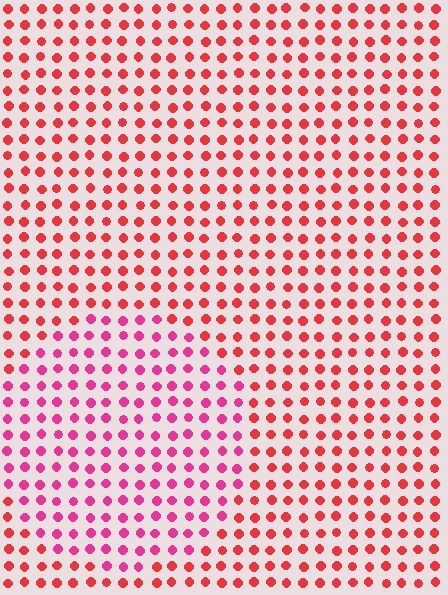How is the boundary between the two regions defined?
The boundary is defined purely by a slight shift in hue (about 29 degrees). Spacing, size, and orientation are identical on both sides.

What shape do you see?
I see a circle.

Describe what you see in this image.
The image is filled with small red elements in a uniform arrangement. A circle-shaped region is visible where the elements are tinted to a slightly different hue, forming a subtle color boundary.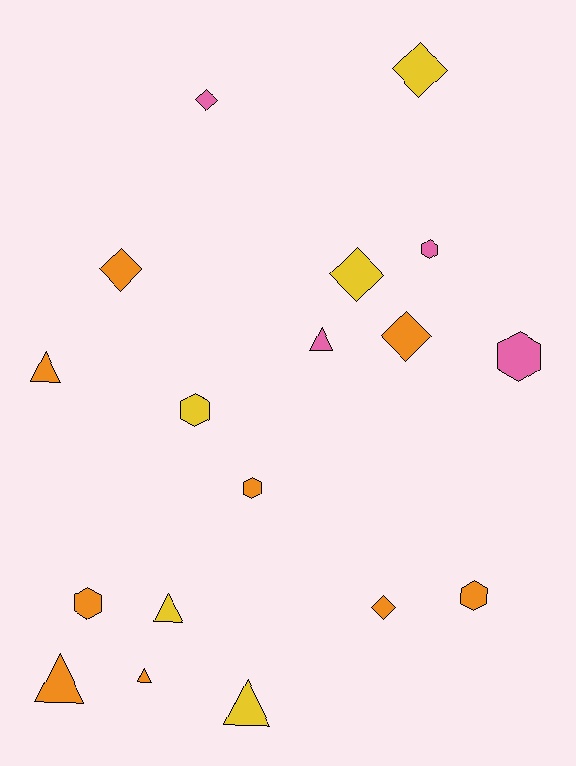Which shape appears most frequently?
Diamond, with 6 objects.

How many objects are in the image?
There are 18 objects.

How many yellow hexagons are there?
There is 1 yellow hexagon.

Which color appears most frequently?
Orange, with 9 objects.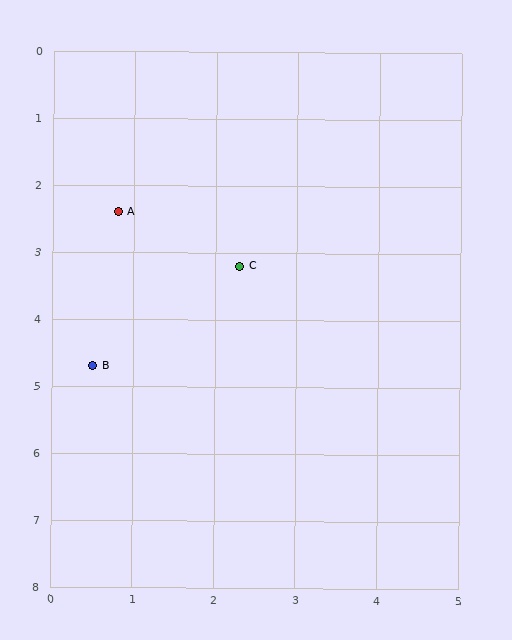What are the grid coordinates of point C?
Point C is at approximately (2.3, 3.2).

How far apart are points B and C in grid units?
Points B and C are about 2.3 grid units apart.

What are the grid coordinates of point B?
Point B is at approximately (0.5, 4.7).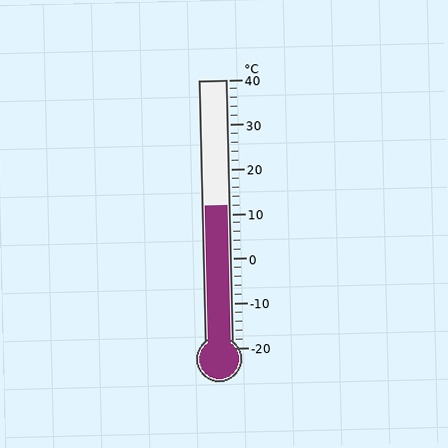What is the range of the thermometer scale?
The thermometer scale ranges from -20°C to 40°C.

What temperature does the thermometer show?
The thermometer shows approximately 12°C.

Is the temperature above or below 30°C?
The temperature is below 30°C.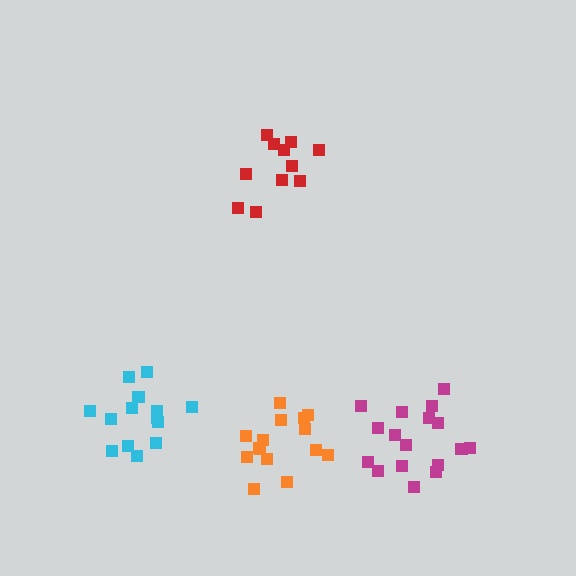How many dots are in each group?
Group 1: 15 dots, Group 2: 11 dots, Group 3: 14 dots, Group 4: 17 dots (57 total).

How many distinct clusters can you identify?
There are 4 distinct clusters.